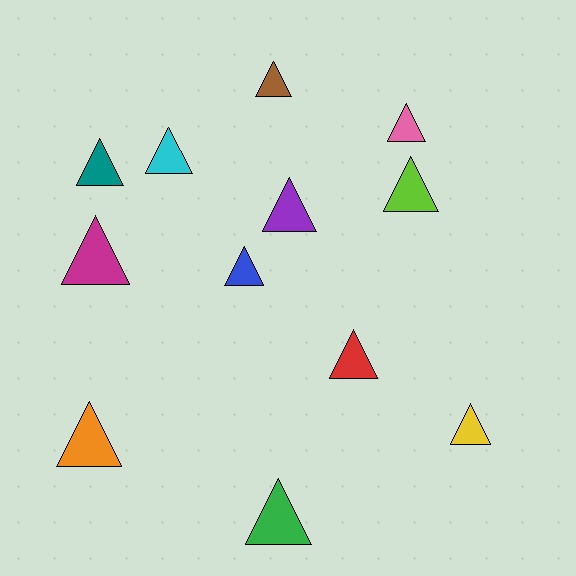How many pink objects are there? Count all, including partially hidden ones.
There is 1 pink object.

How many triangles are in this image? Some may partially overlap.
There are 12 triangles.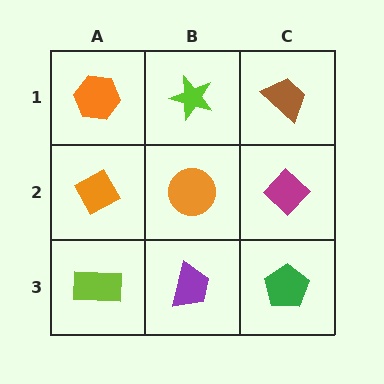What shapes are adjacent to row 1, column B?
An orange circle (row 2, column B), an orange hexagon (row 1, column A), a brown trapezoid (row 1, column C).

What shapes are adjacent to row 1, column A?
An orange diamond (row 2, column A), a lime star (row 1, column B).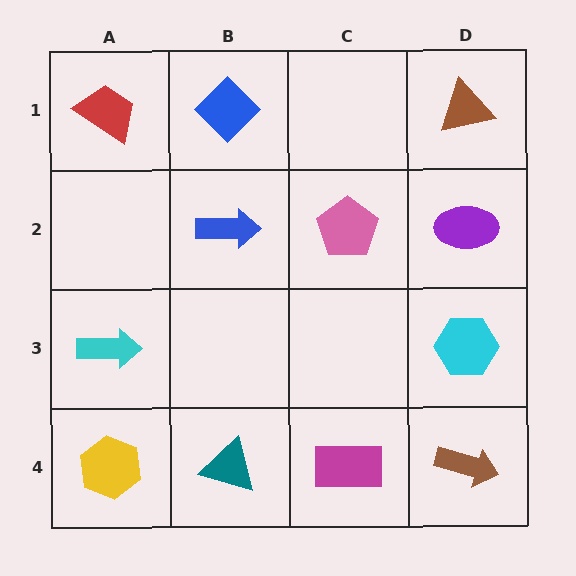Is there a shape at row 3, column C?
No, that cell is empty.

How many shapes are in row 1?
3 shapes.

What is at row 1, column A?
A red trapezoid.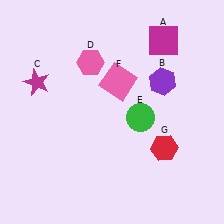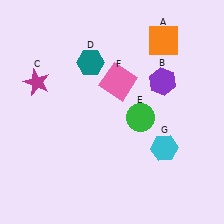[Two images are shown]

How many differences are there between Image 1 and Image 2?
There are 3 differences between the two images.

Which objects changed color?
A changed from magenta to orange. D changed from pink to teal. G changed from red to cyan.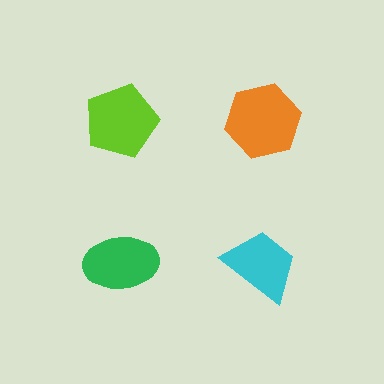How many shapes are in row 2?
2 shapes.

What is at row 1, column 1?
A lime pentagon.